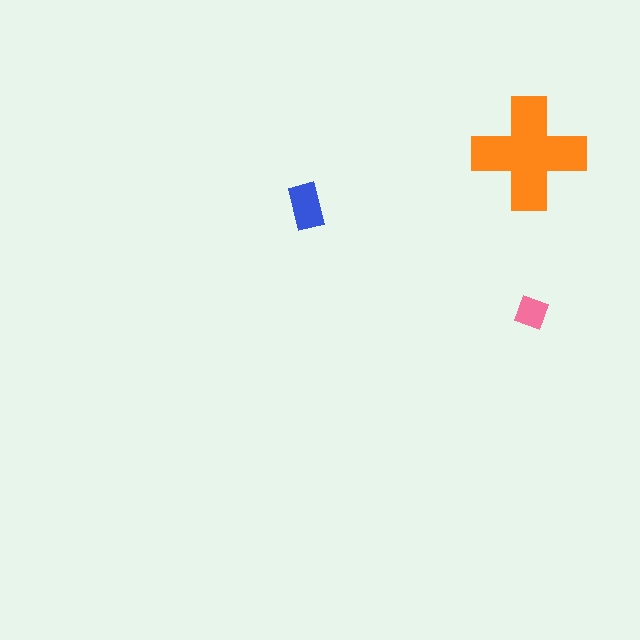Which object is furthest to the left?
The blue rectangle is leftmost.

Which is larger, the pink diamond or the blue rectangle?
The blue rectangle.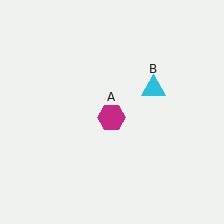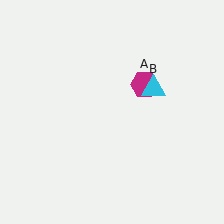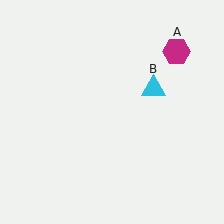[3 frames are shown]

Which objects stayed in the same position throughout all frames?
Cyan triangle (object B) remained stationary.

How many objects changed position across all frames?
1 object changed position: magenta hexagon (object A).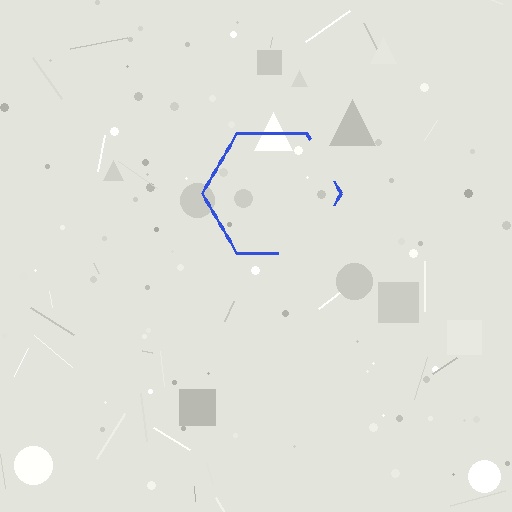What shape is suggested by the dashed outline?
The dashed outline suggests a hexagon.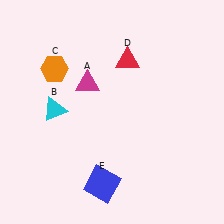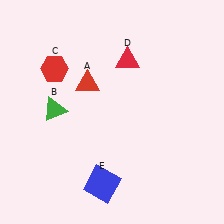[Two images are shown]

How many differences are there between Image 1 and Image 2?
There are 3 differences between the two images.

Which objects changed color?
A changed from magenta to red. B changed from cyan to green. C changed from orange to red.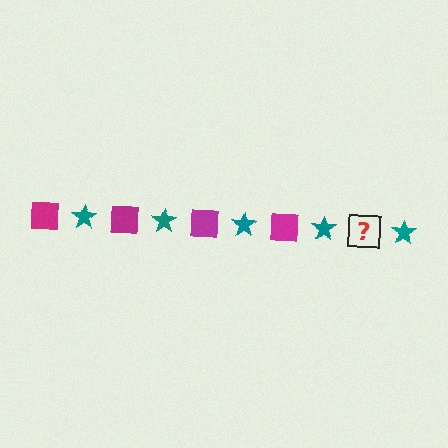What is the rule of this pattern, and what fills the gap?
The rule is that the pattern alternates between magenta square and teal star. The gap should be filled with a magenta square.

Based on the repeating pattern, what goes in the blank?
The blank should be a magenta square.